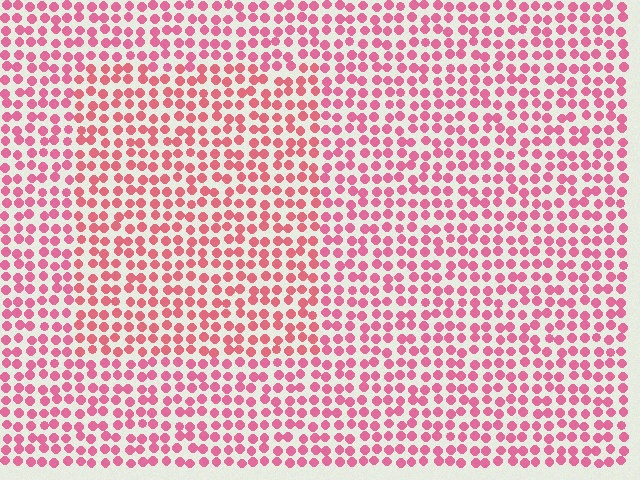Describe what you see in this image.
The image is filled with small pink elements in a uniform arrangement. A rectangle-shaped region is visible where the elements are tinted to a slightly different hue, forming a subtle color boundary.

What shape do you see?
I see a rectangle.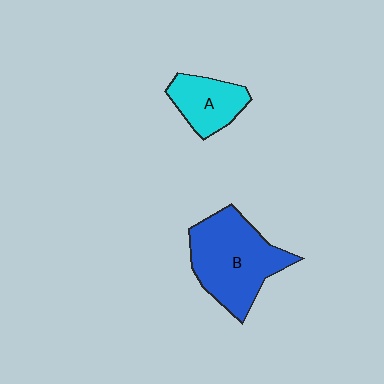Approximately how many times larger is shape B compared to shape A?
Approximately 2.0 times.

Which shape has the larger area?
Shape B (blue).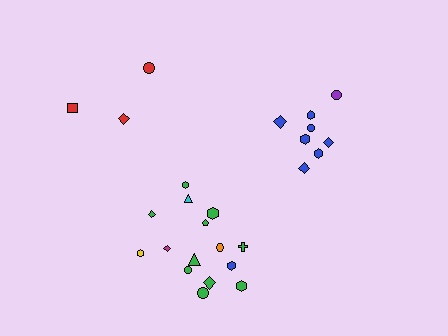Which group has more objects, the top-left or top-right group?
The top-right group.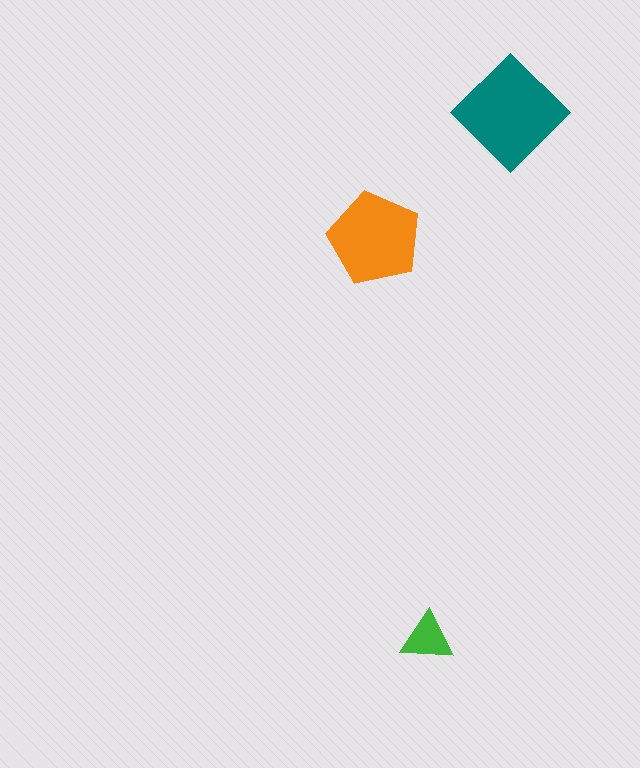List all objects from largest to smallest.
The teal diamond, the orange pentagon, the green triangle.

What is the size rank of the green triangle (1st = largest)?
3rd.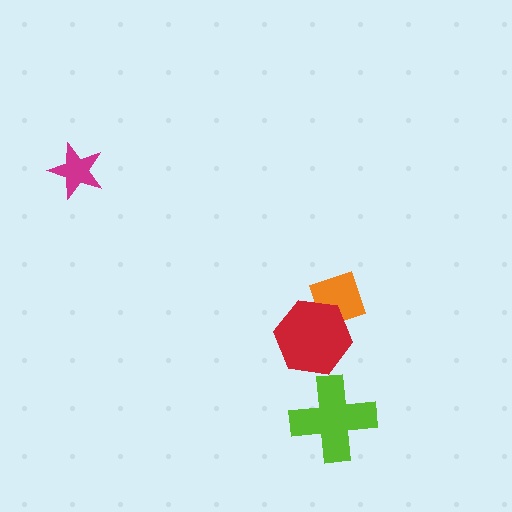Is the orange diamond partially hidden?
Yes, it is partially covered by another shape.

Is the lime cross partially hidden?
No, no other shape covers it.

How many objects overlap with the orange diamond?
1 object overlaps with the orange diamond.